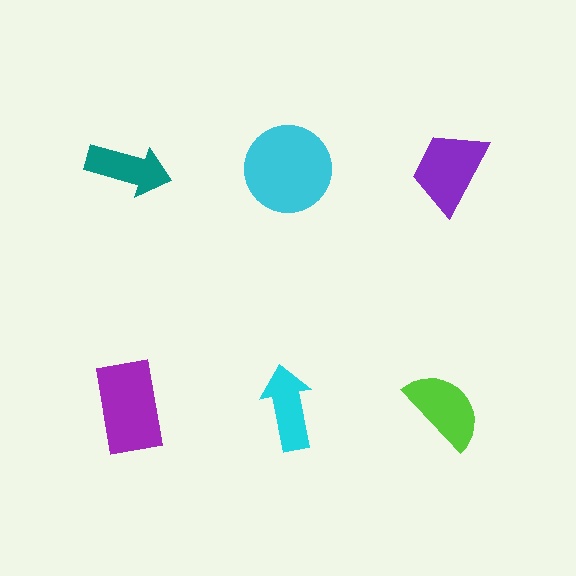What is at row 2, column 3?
A lime semicircle.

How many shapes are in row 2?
3 shapes.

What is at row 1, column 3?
A purple trapezoid.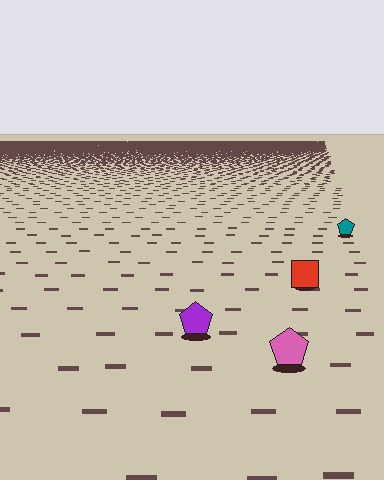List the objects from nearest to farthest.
From nearest to farthest: the pink pentagon, the purple pentagon, the red square, the teal pentagon.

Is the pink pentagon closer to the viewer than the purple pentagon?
Yes. The pink pentagon is closer — you can tell from the texture gradient: the ground texture is coarser near it.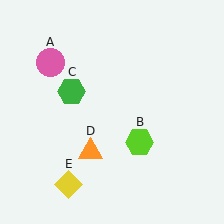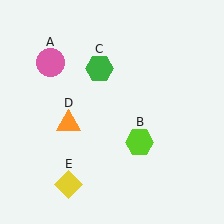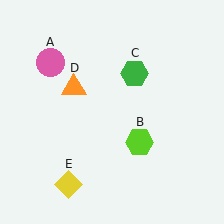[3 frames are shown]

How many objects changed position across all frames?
2 objects changed position: green hexagon (object C), orange triangle (object D).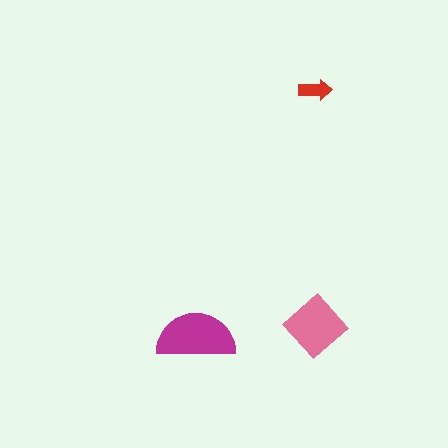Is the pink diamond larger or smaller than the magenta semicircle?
Smaller.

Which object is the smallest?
The red arrow.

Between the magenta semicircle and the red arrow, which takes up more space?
The magenta semicircle.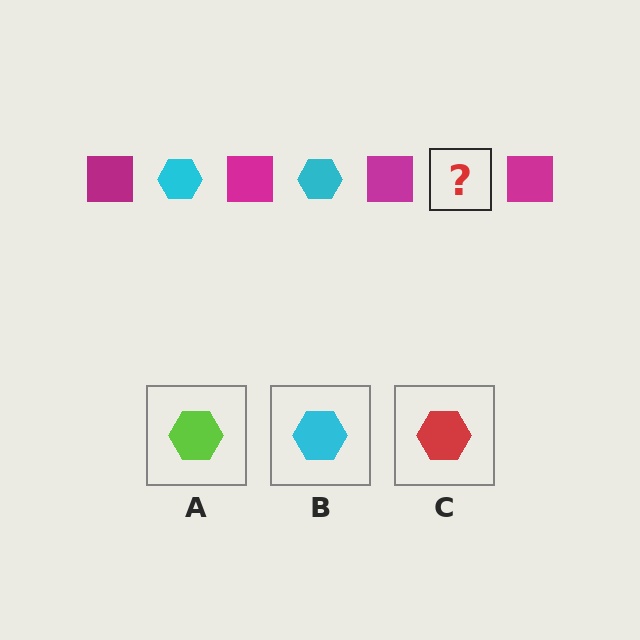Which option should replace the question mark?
Option B.